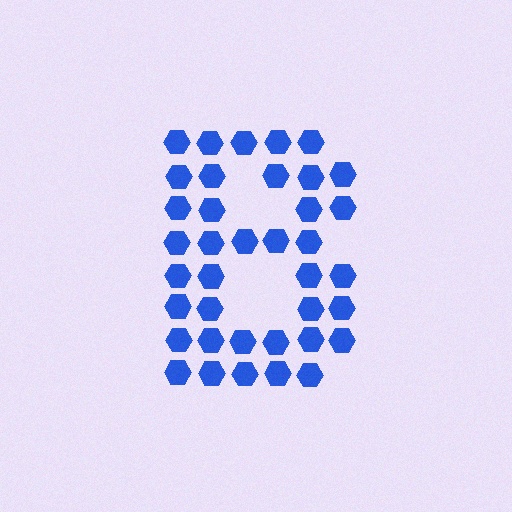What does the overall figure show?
The overall figure shows the letter B.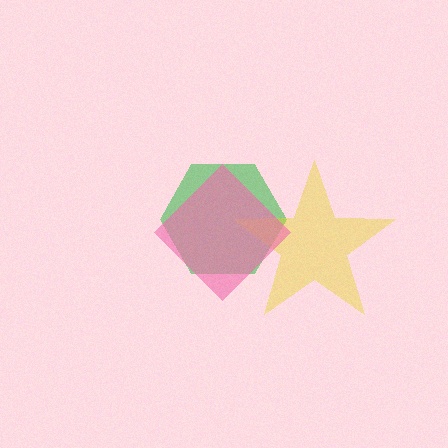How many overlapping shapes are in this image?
There are 3 overlapping shapes in the image.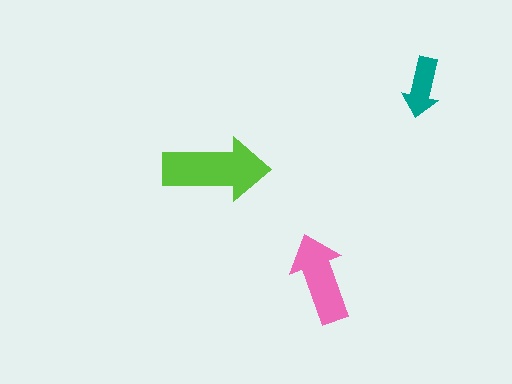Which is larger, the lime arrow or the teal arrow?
The lime one.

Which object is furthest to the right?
The teal arrow is rightmost.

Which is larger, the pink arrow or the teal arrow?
The pink one.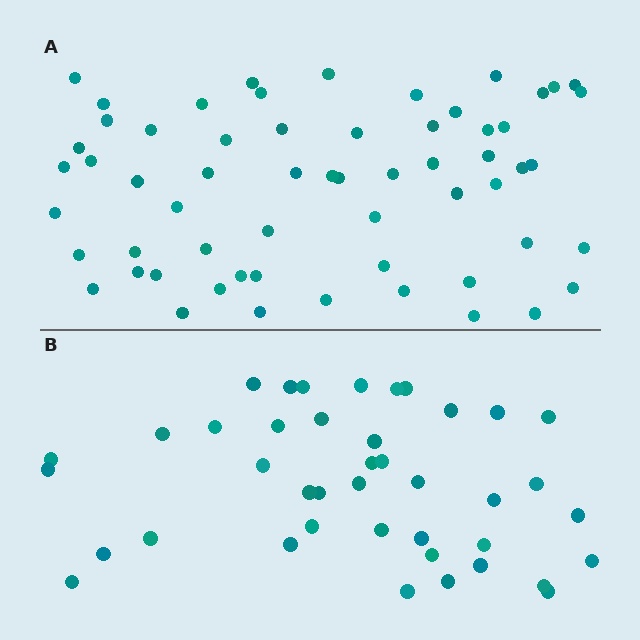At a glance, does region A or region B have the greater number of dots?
Region A (the top region) has more dots.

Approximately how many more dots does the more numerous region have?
Region A has approximately 20 more dots than region B.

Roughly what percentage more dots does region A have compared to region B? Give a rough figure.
About 45% more.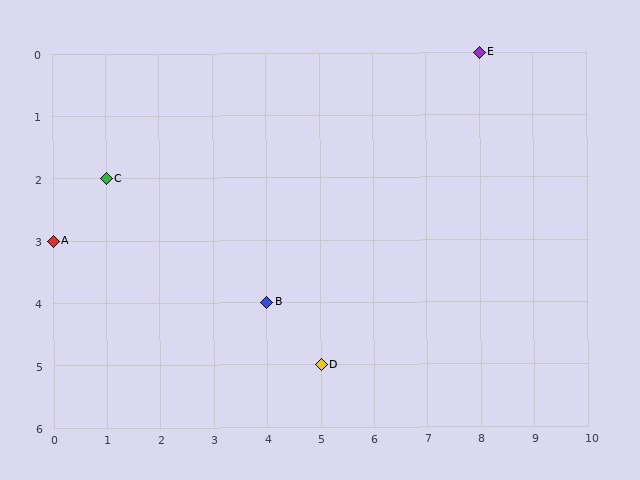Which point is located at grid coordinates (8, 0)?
Point E is at (8, 0).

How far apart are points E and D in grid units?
Points E and D are 3 columns and 5 rows apart (about 5.8 grid units diagonally).